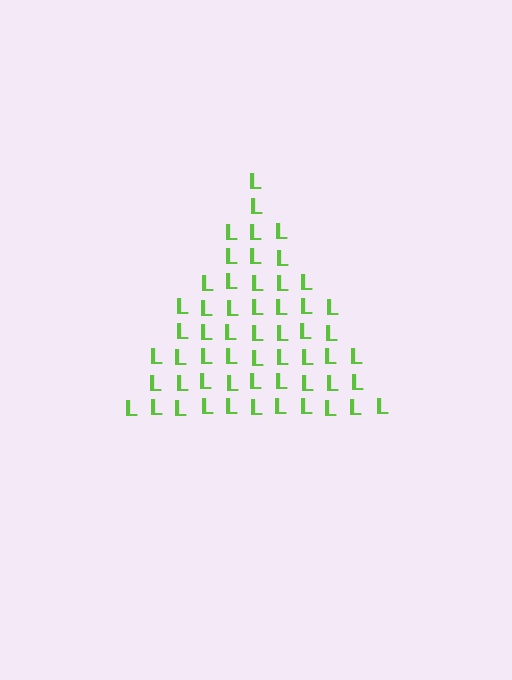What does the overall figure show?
The overall figure shows a triangle.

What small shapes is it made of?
It is made of small letter L's.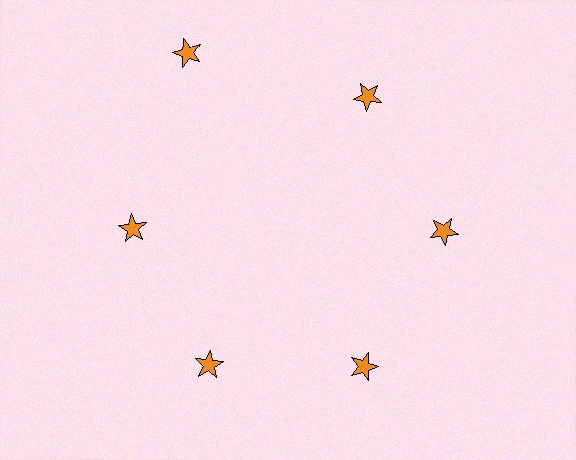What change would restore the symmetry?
The symmetry would be restored by moving it inward, back onto the ring so that all 6 stars sit at equal angles and equal distance from the center.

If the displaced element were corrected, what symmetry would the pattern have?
It would have 6-fold rotational symmetry — the pattern would map onto itself every 60 degrees.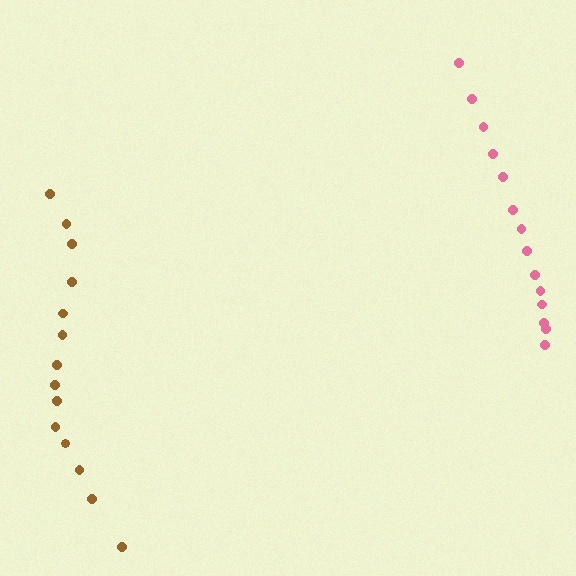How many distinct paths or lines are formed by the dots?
There are 2 distinct paths.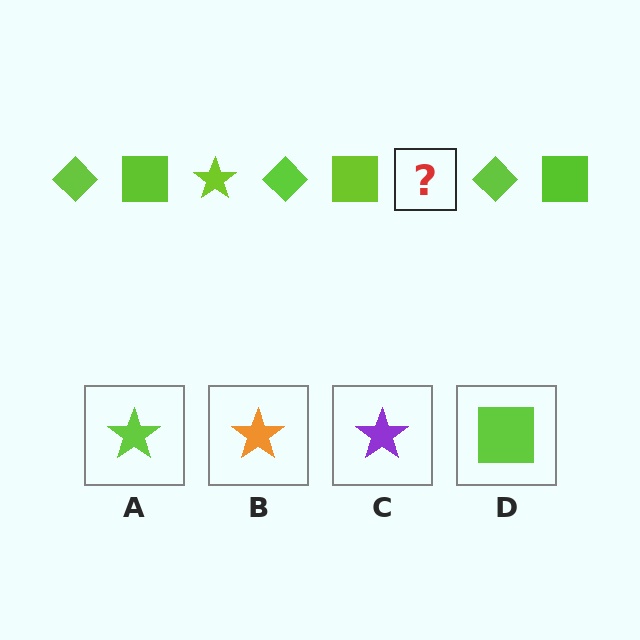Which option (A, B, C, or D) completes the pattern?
A.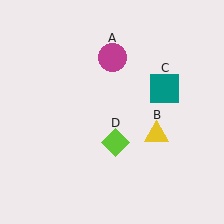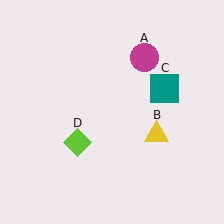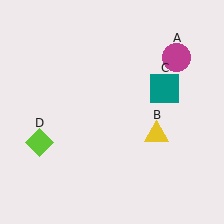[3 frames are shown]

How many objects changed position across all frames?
2 objects changed position: magenta circle (object A), lime diamond (object D).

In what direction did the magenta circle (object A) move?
The magenta circle (object A) moved right.